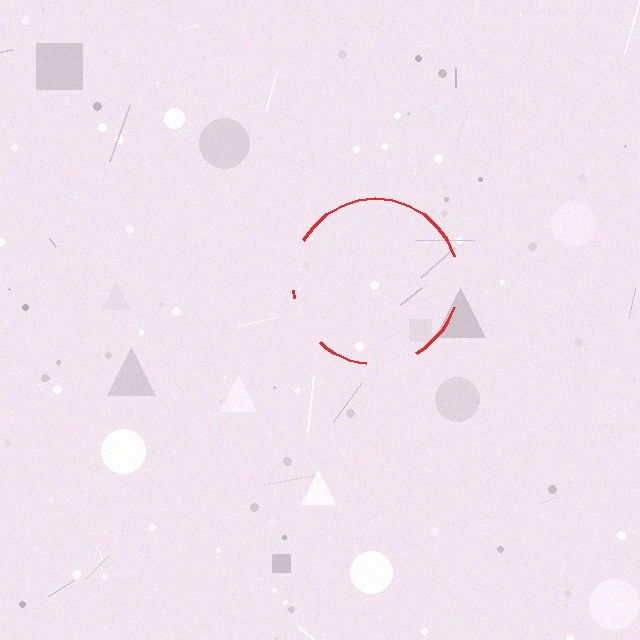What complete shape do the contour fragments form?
The contour fragments form a circle.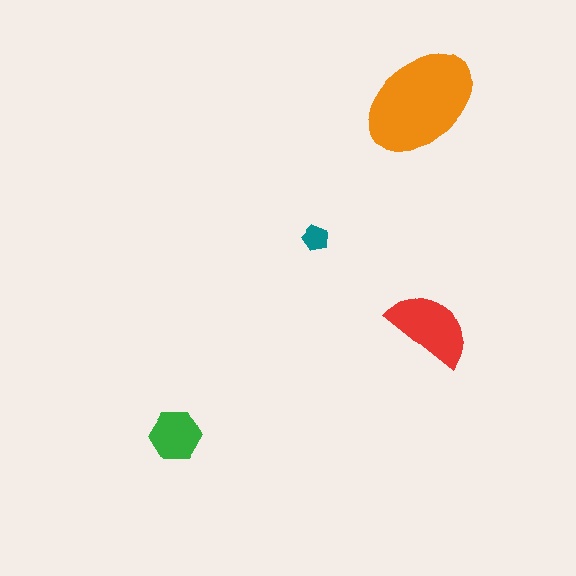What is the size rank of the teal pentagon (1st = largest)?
4th.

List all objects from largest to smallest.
The orange ellipse, the red semicircle, the green hexagon, the teal pentagon.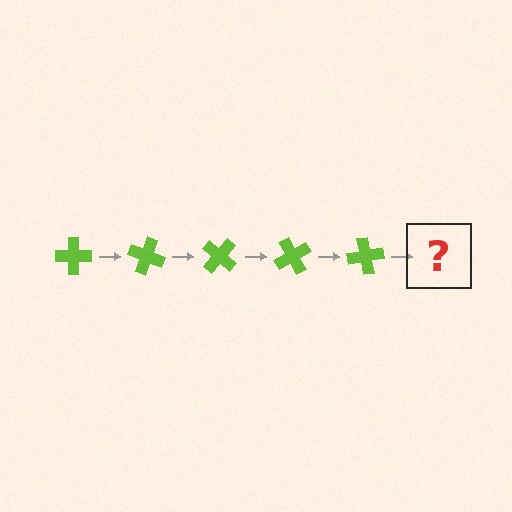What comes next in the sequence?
The next element should be a lime cross rotated 100 degrees.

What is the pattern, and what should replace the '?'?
The pattern is that the cross rotates 20 degrees each step. The '?' should be a lime cross rotated 100 degrees.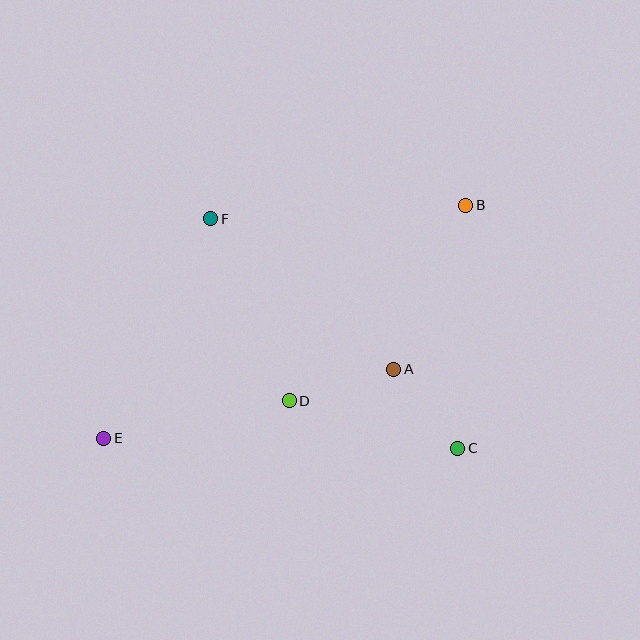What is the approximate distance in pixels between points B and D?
The distance between B and D is approximately 263 pixels.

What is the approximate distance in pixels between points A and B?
The distance between A and B is approximately 179 pixels.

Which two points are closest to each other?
Points A and C are closest to each other.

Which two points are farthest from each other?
Points B and E are farthest from each other.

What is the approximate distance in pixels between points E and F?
The distance between E and F is approximately 244 pixels.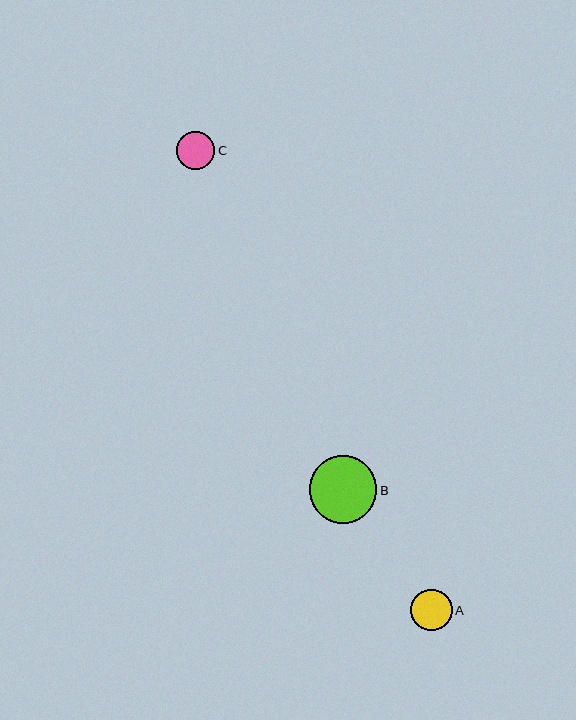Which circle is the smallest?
Circle C is the smallest with a size of approximately 38 pixels.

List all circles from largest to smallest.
From largest to smallest: B, A, C.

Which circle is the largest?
Circle B is the largest with a size of approximately 67 pixels.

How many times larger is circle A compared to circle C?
Circle A is approximately 1.1 times the size of circle C.